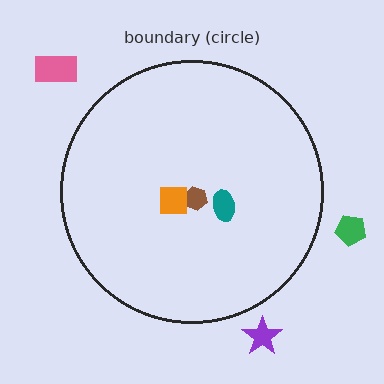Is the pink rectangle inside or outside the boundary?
Outside.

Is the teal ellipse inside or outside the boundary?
Inside.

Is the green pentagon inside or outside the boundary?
Outside.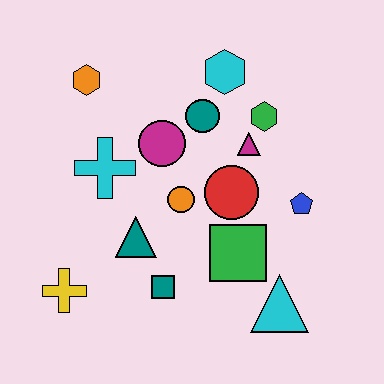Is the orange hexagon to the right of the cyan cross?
No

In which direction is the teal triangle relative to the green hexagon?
The teal triangle is to the left of the green hexagon.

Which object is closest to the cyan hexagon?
The teal circle is closest to the cyan hexagon.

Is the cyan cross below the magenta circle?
Yes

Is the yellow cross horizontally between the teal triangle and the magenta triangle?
No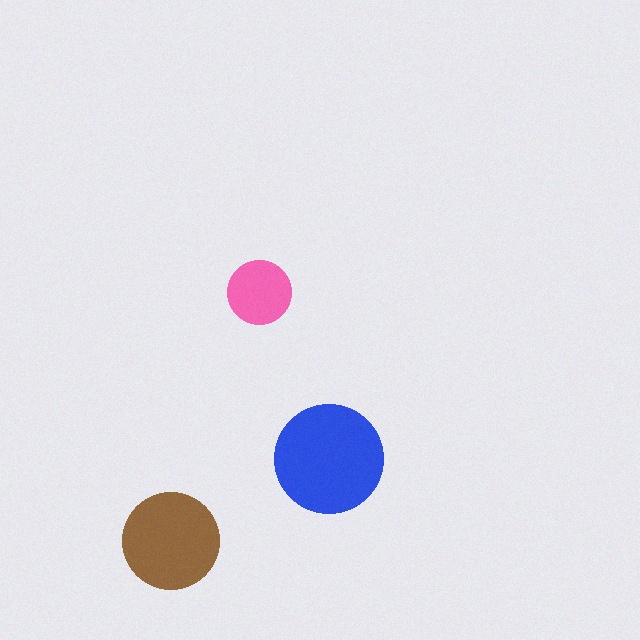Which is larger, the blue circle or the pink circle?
The blue one.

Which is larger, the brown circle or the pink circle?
The brown one.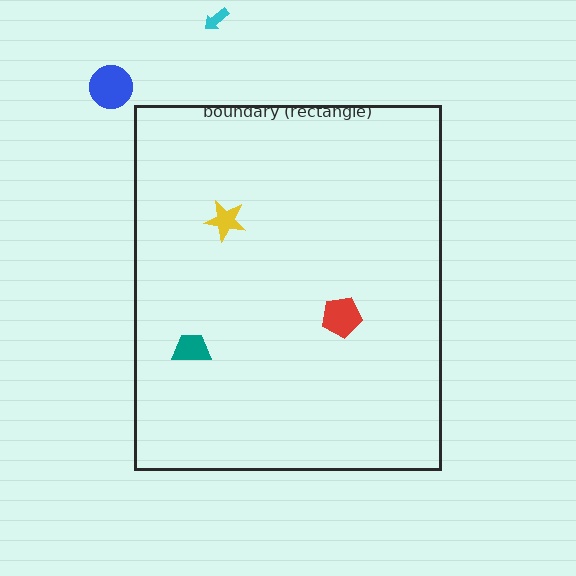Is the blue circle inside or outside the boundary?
Outside.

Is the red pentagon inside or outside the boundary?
Inside.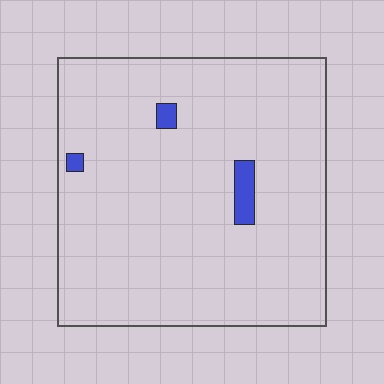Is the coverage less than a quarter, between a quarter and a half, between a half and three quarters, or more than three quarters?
Less than a quarter.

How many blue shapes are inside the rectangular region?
3.